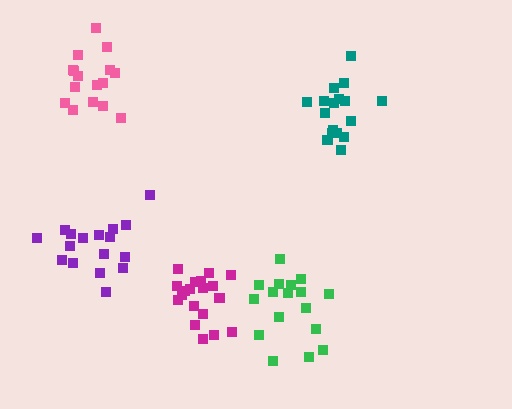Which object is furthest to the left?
The pink cluster is leftmost.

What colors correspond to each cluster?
The clusters are colored: magenta, teal, green, pink, purple.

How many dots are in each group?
Group 1: 20 dots, Group 2: 18 dots, Group 3: 17 dots, Group 4: 16 dots, Group 5: 17 dots (88 total).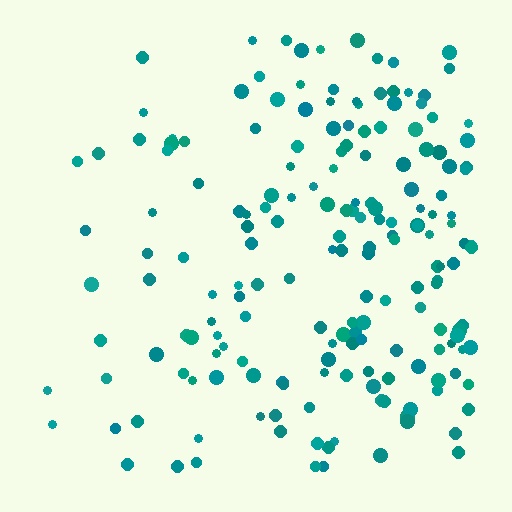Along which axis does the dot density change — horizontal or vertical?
Horizontal.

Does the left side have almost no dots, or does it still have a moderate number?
Still a moderate number, just noticeably fewer than the right.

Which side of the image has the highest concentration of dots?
The right.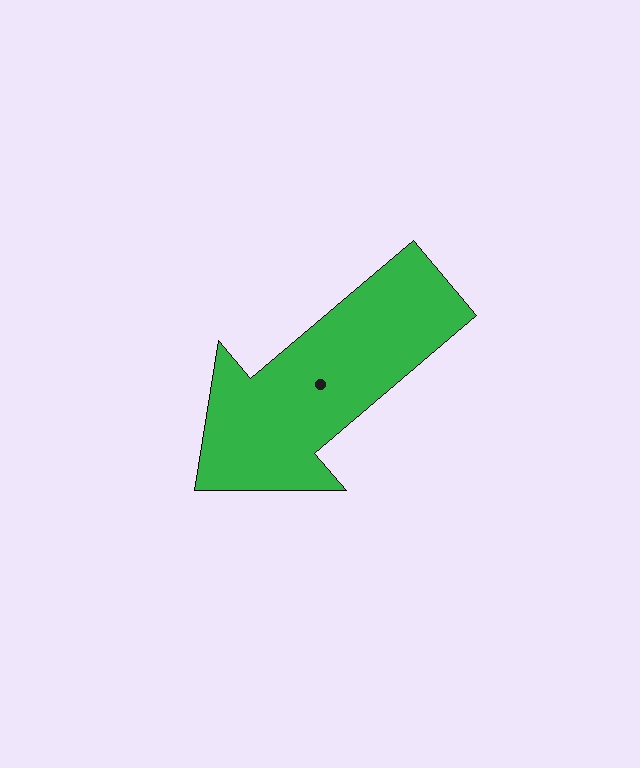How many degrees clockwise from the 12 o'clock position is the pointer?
Approximately 230 degrees.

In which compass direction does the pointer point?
Southwest.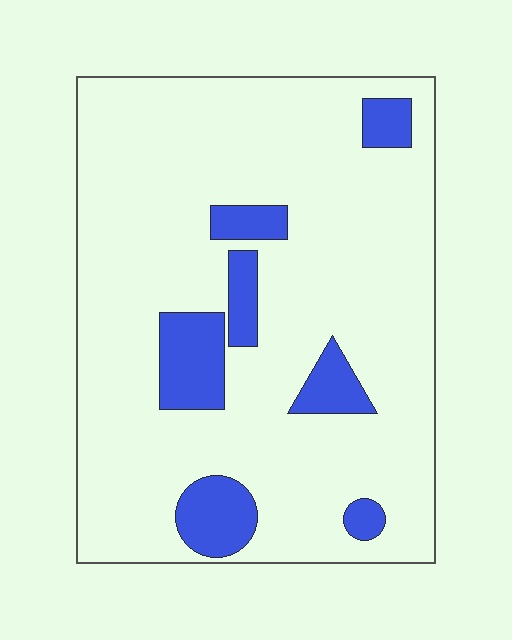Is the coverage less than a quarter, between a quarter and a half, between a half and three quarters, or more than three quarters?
Less than a quarter.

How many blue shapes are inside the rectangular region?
7.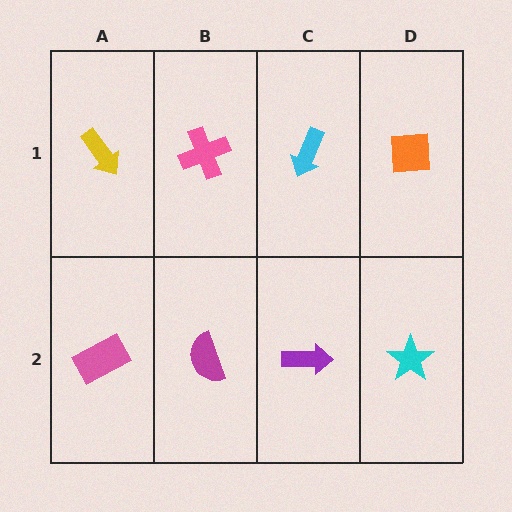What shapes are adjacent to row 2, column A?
A yellow arrow (row 1, column A), a magenta semicircle (row 2, column B).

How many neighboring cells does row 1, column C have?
3.